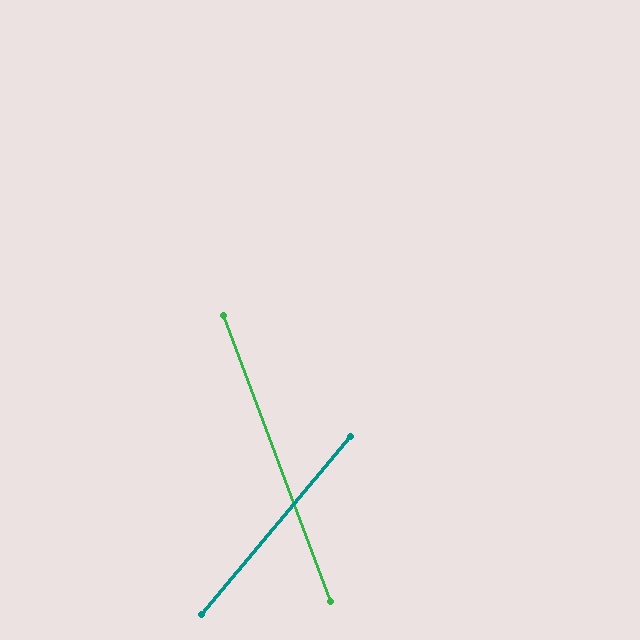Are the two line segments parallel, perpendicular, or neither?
Neither parallel nor perpendicular — they differ by about 61°.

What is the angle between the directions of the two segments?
Approximately 61 degrees.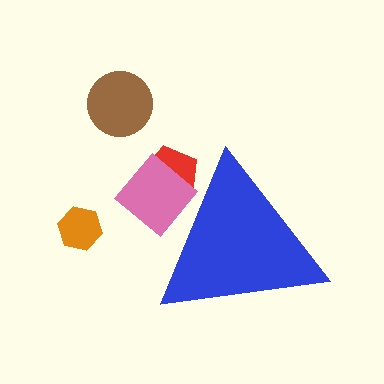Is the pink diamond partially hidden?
Yes, the pink diamond is partially hidden behind the blue triangle.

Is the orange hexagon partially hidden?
No, the orange hexagon is fully visible.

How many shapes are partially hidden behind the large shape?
2 shapes are partially hidden.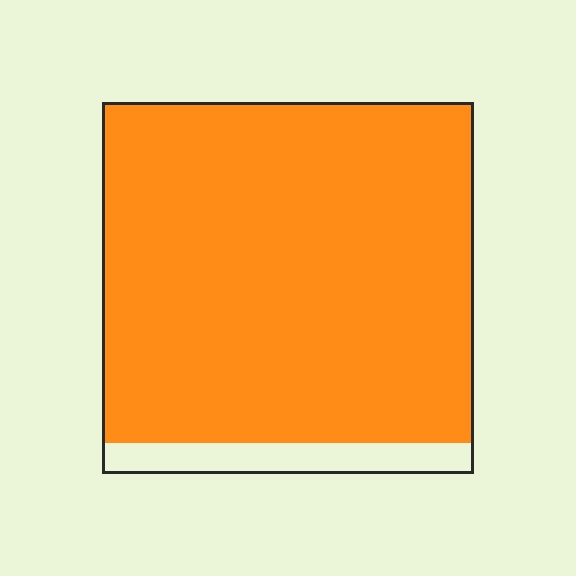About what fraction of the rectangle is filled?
About nine tenths (9/10).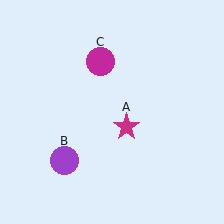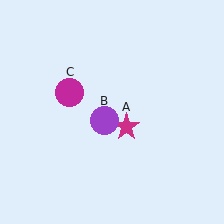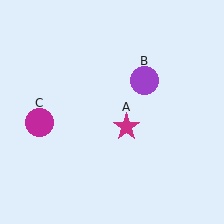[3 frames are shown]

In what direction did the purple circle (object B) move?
The purple circle (object B) moved up and to the right.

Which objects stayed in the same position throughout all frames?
Magenta star (object A) remained stationary.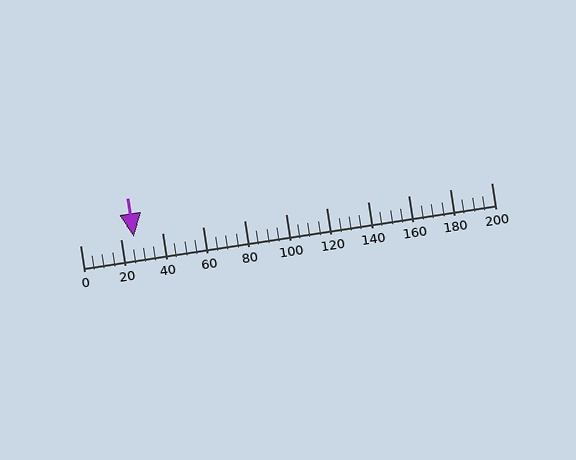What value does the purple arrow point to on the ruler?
The purple arrow points to approximately 26.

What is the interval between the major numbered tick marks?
The major tick marks are spaced 20 units apart.